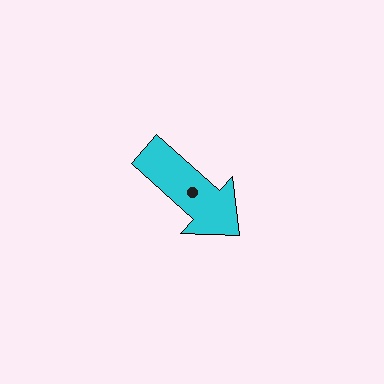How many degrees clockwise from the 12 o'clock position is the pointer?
Approximately 132 degrees.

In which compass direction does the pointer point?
Southeast.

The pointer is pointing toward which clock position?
Roughly 4 o'clock.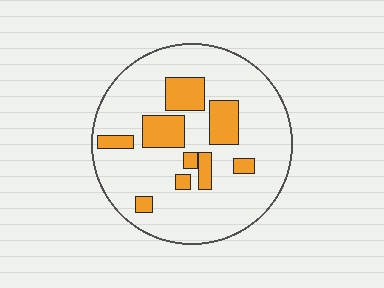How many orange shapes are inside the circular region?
9.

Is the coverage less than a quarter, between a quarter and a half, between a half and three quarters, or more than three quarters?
Less than a quarter.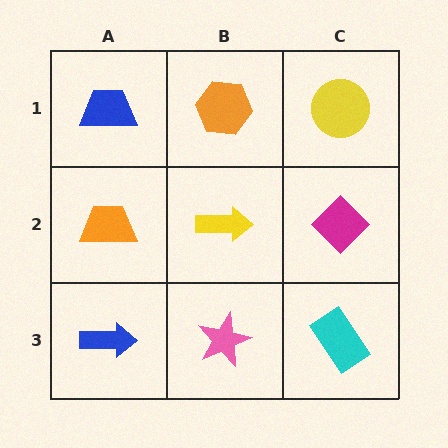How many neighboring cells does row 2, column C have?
3.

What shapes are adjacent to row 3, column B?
A yellow arrow (row 2, column B), a blue arrow (row 3, column A), a cyan rectangle (row 3, column C).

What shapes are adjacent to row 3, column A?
An orange trapezoid (row 2, column A), a pink star (row 3, column B).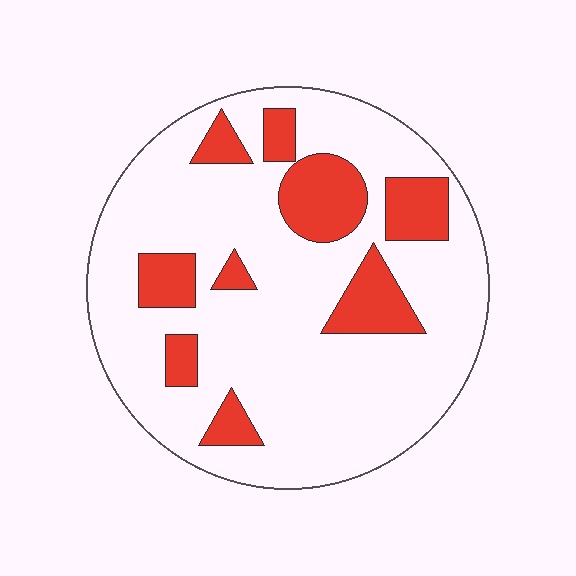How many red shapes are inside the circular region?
9.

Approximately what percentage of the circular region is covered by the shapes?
Approximately 20%.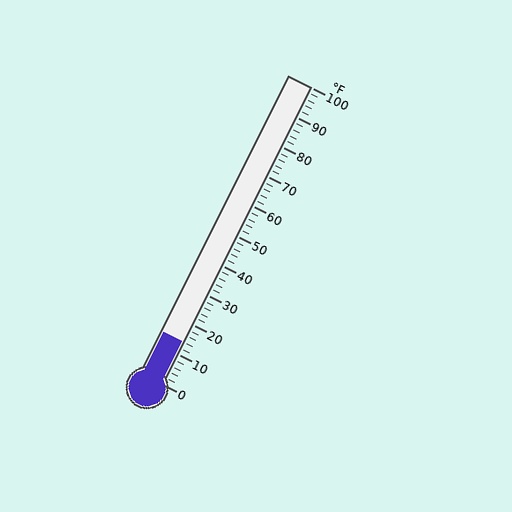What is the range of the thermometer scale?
The thermometer scale ranges from 0°F to 100°F.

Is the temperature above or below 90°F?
The temperature is below 90°F.